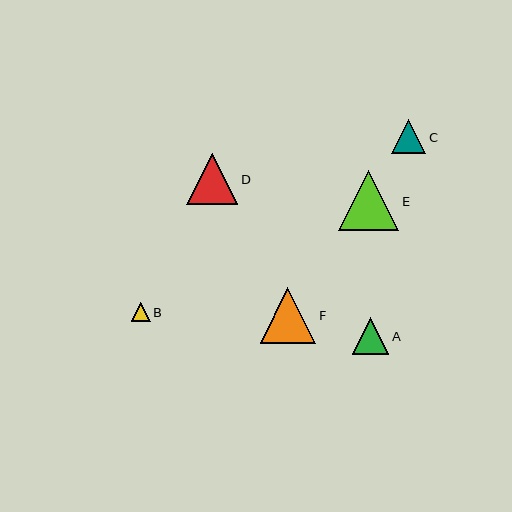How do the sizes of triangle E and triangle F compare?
Triangle E and triangle F are approximately the same size.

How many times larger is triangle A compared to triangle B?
Triangle A is approximately 1.9 times the size of triangle B.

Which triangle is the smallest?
Triangle B is the smallest with a size of approximately 19 pixels.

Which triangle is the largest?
Triangle E is the largest with a size of approximately 60 pixels.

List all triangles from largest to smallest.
From largest to smallest: E, F, D, A, C, B.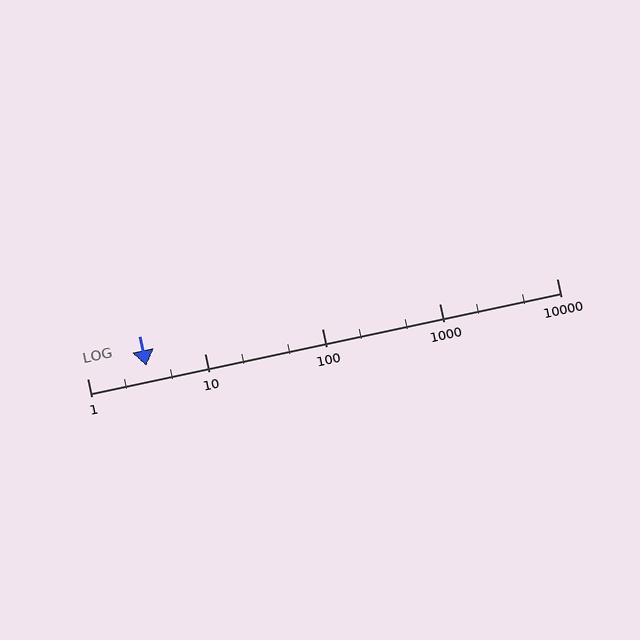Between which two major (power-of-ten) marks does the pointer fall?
The pointer is between 1 and 10.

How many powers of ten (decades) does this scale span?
The scale spans 4 decades, from 1 to 10000.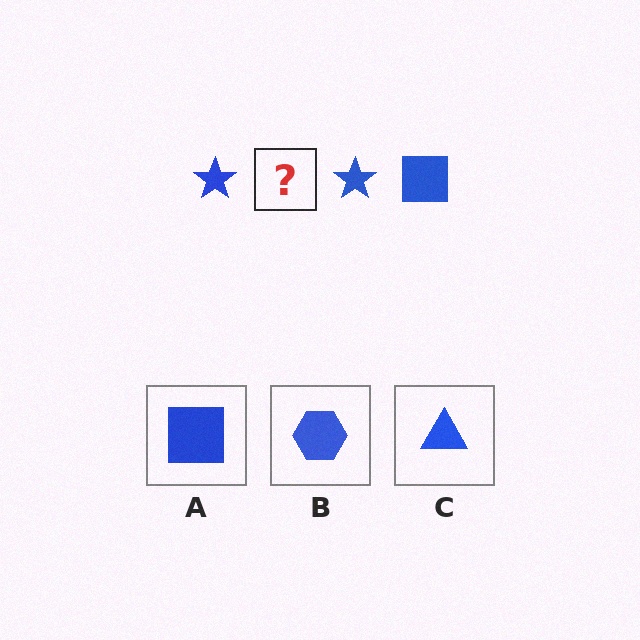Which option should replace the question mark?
Option A.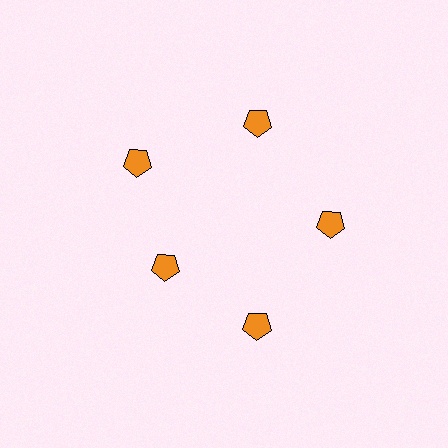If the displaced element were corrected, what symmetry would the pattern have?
It would have 5-fold rotational symmetry — the pattern would map onto itself every 72 degrees.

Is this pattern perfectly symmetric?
No. The 5 orange pentagons are arranged in a ring, but one element near the 8 o'clock position is pulled inward toward the center, breaking the 5-fold rotational symmetry.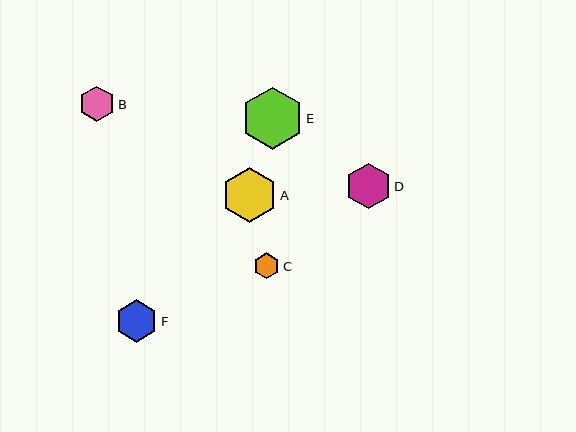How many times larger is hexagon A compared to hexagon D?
Hexagon A is approximately 1.2 times the size of hexagon D.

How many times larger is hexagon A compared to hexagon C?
Hexagon A is approximately 2.2 times the size of hexagon C.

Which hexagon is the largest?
Hexagon E is the largest with a size of approximately 62 pixels.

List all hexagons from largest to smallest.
From largest to smallest: E, A, D, F, B, C.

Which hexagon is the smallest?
Hexagon C is the smallest with a size of approximately 26 pixels.